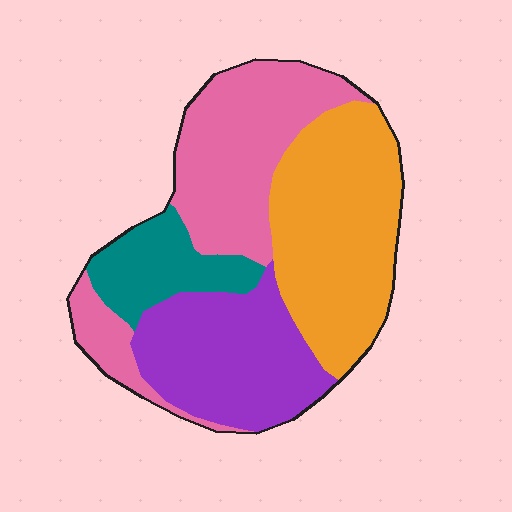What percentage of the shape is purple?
Purple covers roughly 25% of the shape.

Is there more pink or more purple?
Pink.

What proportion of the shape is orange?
Orange covers roughly 30% of the shape.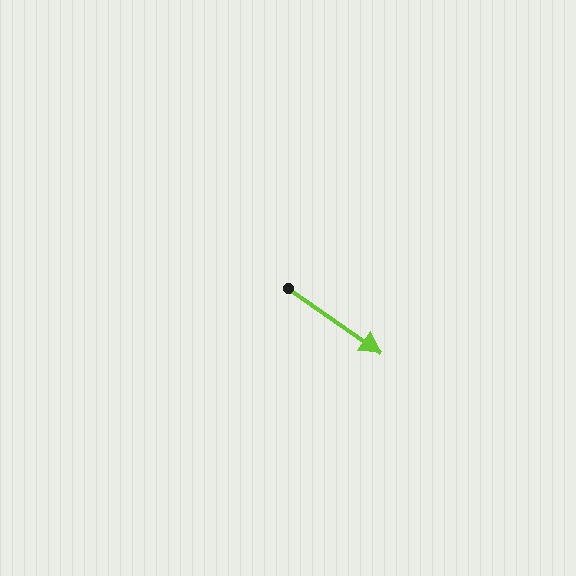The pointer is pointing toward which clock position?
Roughly 4 o'clock.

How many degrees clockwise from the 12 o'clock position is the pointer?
Approximately 125 degrees.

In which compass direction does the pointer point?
Southeast.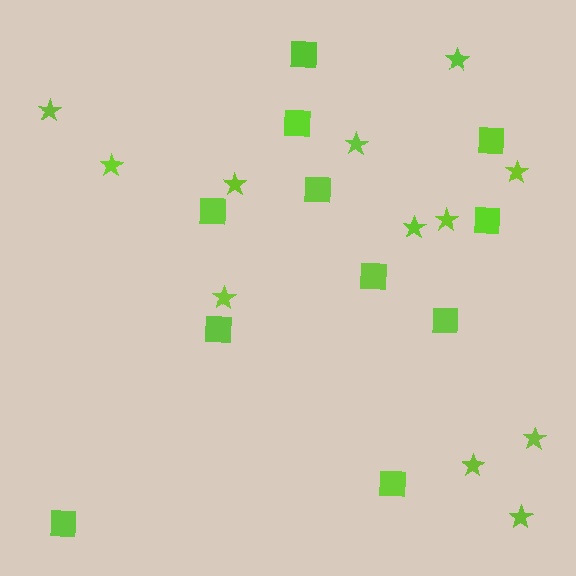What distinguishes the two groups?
There are 2 groups: one group of squares (11) and one group of stars (12).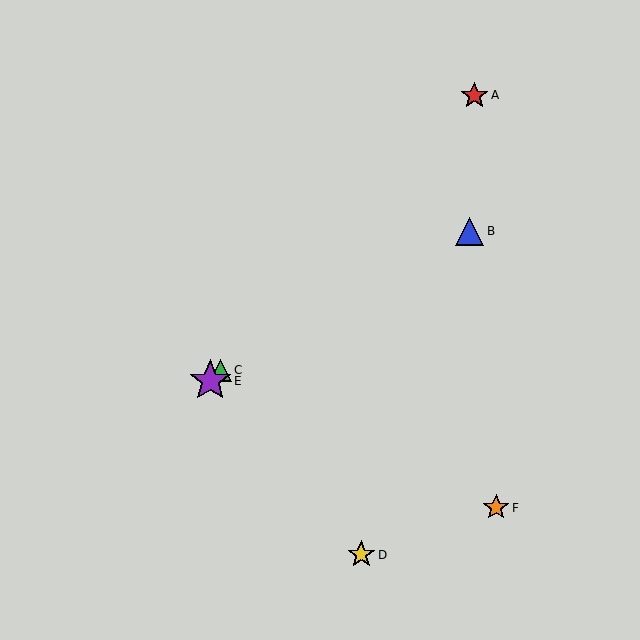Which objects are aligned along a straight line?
Objects A, C, E are aligned along a straight line.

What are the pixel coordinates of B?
Object B is at (470, 231).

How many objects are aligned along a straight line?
3 objects (A, C, E) are aligned along a straight line.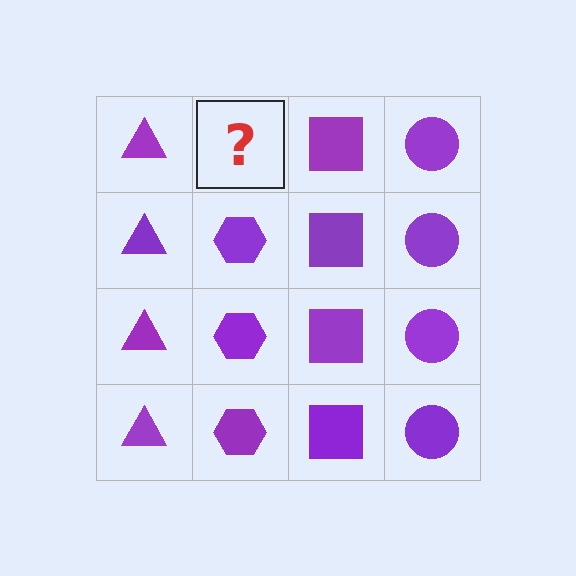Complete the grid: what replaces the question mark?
The question mark should be replaced with a purple hexagon.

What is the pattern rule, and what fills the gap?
The rule is that each column has a consistent shape. The gap should be filled with a purple hexagon.